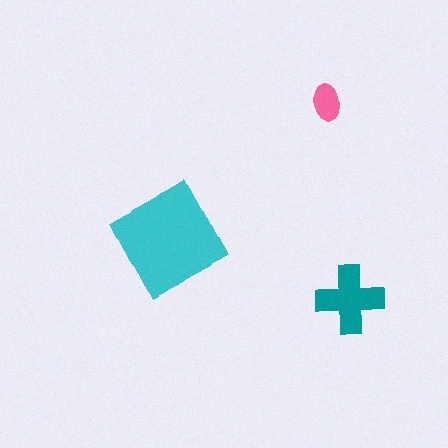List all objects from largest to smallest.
The cyan diamond, the teal cross, the pink ellipse.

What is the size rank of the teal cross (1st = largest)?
2nd.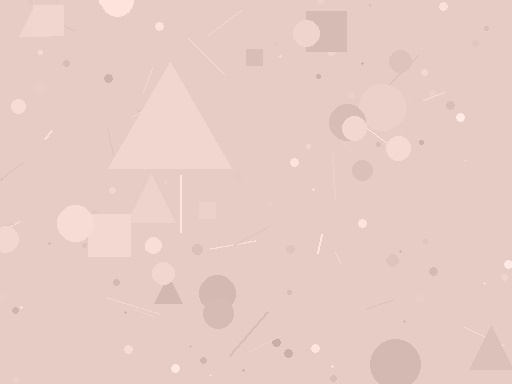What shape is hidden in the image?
A triangle is hidden in the image.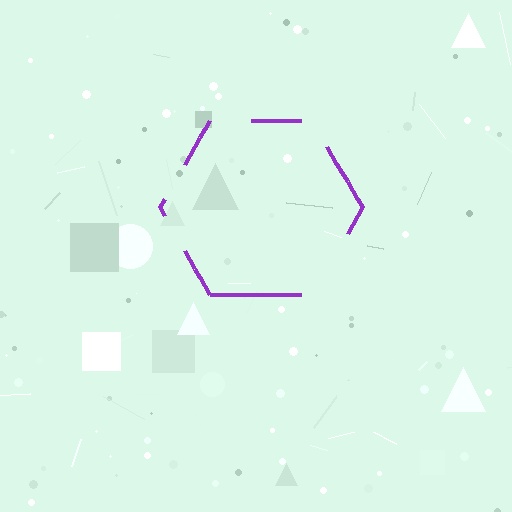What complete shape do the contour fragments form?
The contour fragments form a hexagon.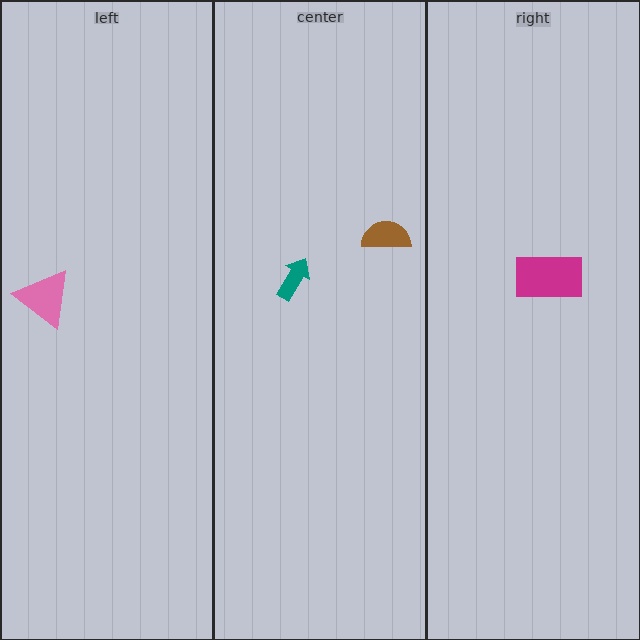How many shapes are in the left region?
1.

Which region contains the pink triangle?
The left region.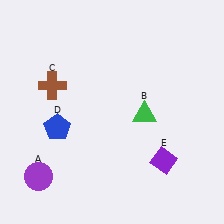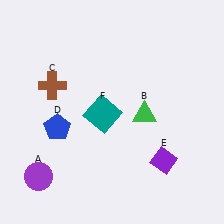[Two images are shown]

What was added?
A teal square (F) was added in Image 2.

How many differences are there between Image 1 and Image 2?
There is 1 difference between the two images.